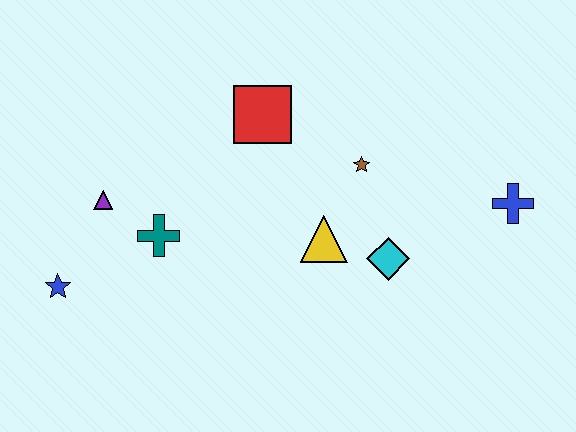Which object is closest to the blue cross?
The cyan diamond is closest to the blue cross.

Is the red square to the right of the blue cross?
No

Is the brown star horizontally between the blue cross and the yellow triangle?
Yes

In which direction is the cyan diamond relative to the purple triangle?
The cyan diamond is to the right of the purple triangle.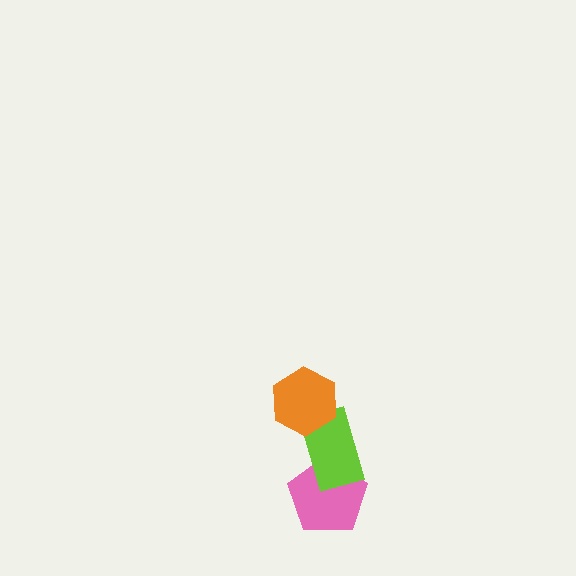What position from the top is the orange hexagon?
The orange hexagon is 1st from the top.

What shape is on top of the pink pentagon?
The lime rectangle is on top of the pink pentagon.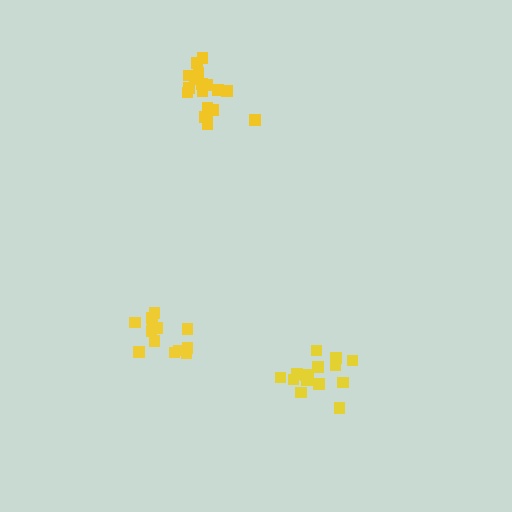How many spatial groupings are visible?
There are 3 spatial groupings.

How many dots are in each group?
Group 1: 15 dots, Group 2: 13 dots, Group 3: 18 dots (46 total).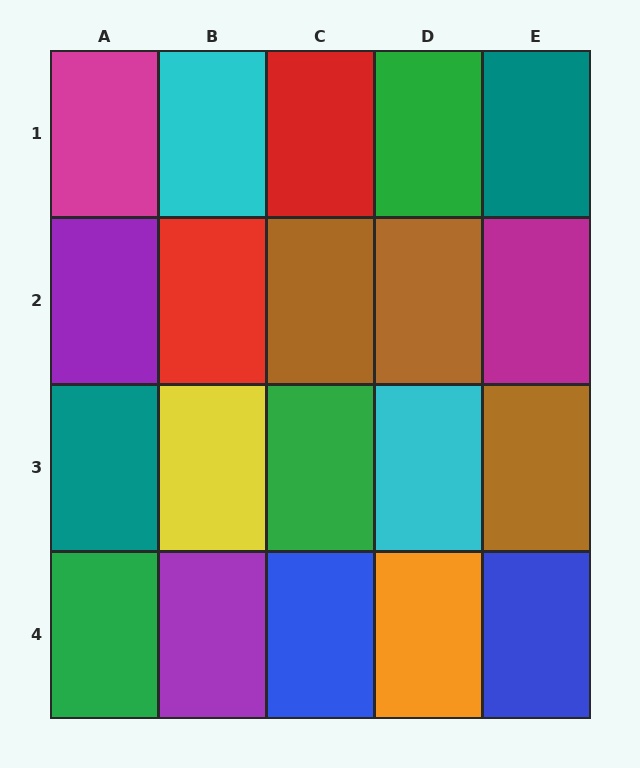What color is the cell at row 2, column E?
Magenta.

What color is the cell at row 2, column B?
Red.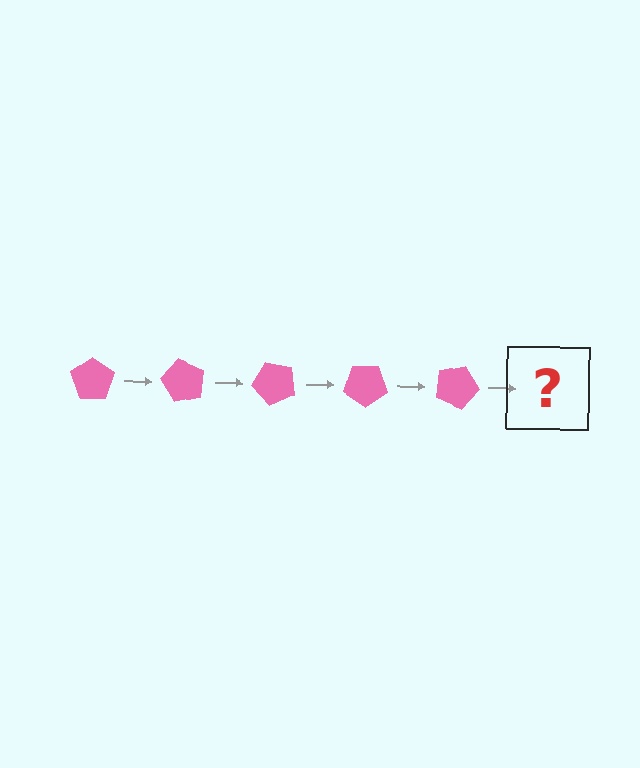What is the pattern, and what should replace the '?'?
The pattern is that the pentagon rotates 60 degrees each step. The '?' should be a pink pentagon rotated 300 degrees.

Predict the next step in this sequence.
The next step is a pink pentagon rotated 300 degrees.